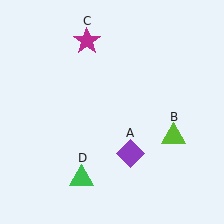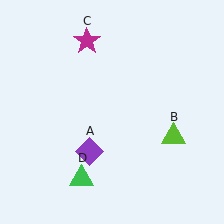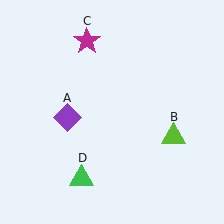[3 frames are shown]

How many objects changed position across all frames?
1 object changed position: purple diamond (object A).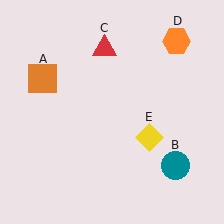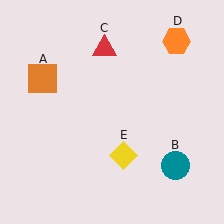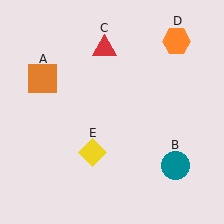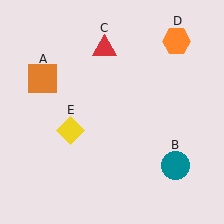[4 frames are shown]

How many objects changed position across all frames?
1 object changed position: yellow diamond (object E).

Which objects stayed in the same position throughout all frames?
Orange square (object A) and teal circle (object B) and red triangle (object C) and orange hexagon (object D) remained stationary.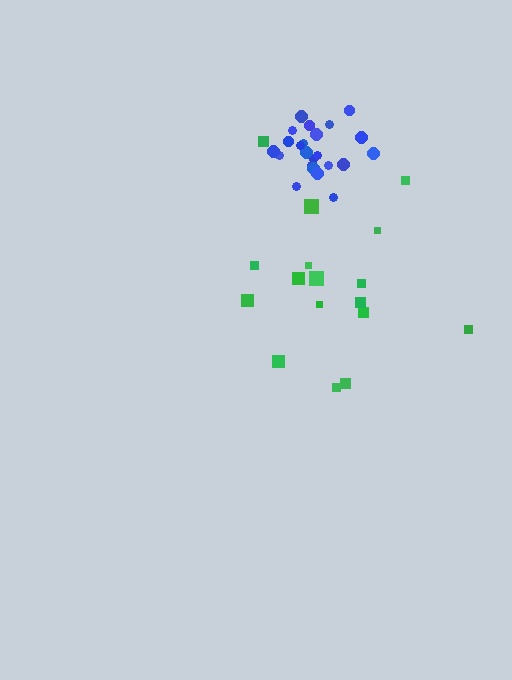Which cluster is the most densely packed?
Blue.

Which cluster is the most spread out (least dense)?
Green.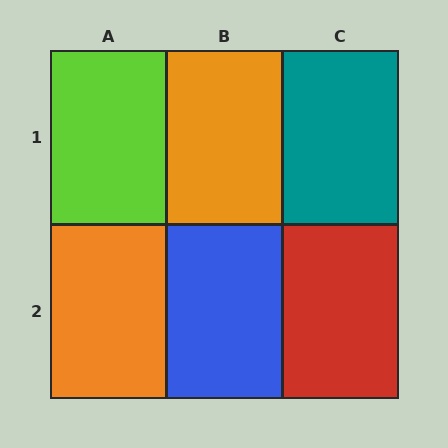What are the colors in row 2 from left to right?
Orange, blue, red.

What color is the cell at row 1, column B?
Orange.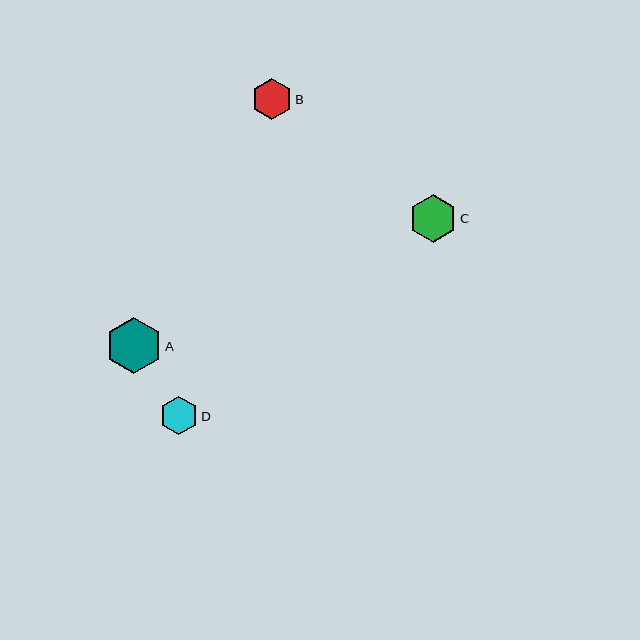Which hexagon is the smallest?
Hexagon D is the smallest with a size of approximately 38 pixels.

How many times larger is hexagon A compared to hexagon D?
Hexagon A is approximately 1.5 times the size of hexagon D.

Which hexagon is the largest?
Hexagon A is the largest with a size of approximately 56 pixels.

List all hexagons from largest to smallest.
From largest to smallest: A, C, B, D.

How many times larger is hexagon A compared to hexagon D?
Hexagon A is approximately 1.5 times the size of hexagon D.